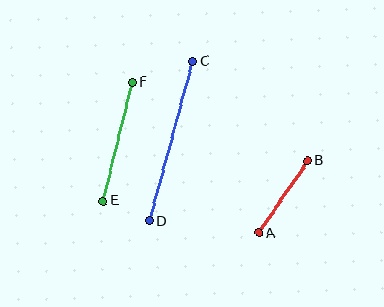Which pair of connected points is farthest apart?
Points C and D are farthest apart.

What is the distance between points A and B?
The distance is approximately 87 pixels.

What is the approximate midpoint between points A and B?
The midpoint is at approximately (283, 197) pixels.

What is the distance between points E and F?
The distance is approximately 122 pixels.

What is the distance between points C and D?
The distance is approximately 166 pixels.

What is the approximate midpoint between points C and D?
The midpoint is at approximately (171, 141) pixels.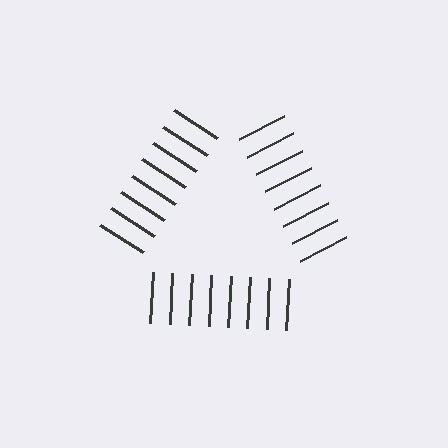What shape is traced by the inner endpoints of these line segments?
An illusory triangle — the line segments terminate on its edges but no continuous stroke is drawn.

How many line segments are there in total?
24 — 8 along each of the 3 edges.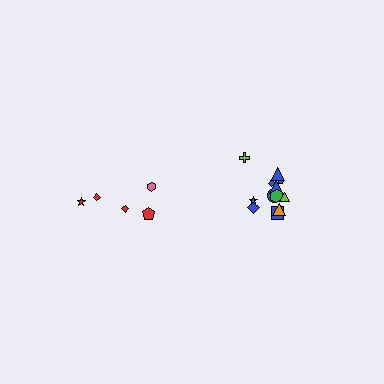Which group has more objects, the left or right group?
The right group.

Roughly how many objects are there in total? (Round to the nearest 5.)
Roughly 15 objects in total.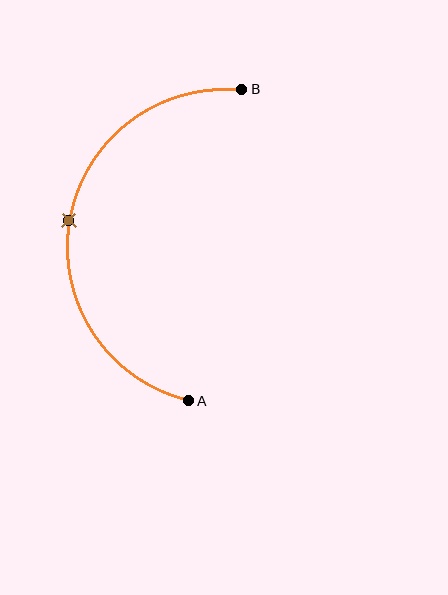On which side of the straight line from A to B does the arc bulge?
The arc bulges to the left of the straight line connecting A and B.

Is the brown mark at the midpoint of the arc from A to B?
Yes. The brown mark lies on the arc at equal arc-length from both A and B — it is the arc midpoint.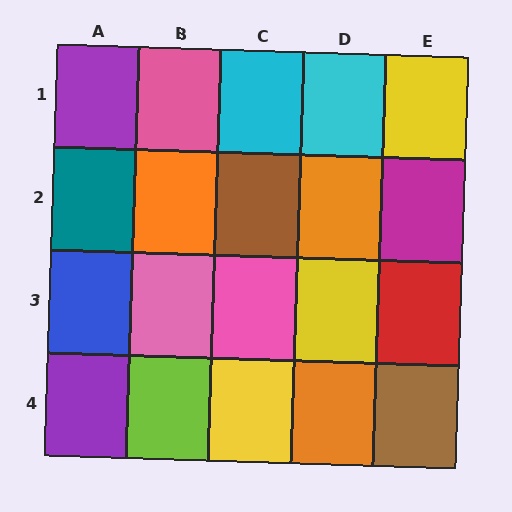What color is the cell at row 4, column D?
Orange.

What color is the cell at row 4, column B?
Lime.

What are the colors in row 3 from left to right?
Blue, pink, pink, yellow, red.